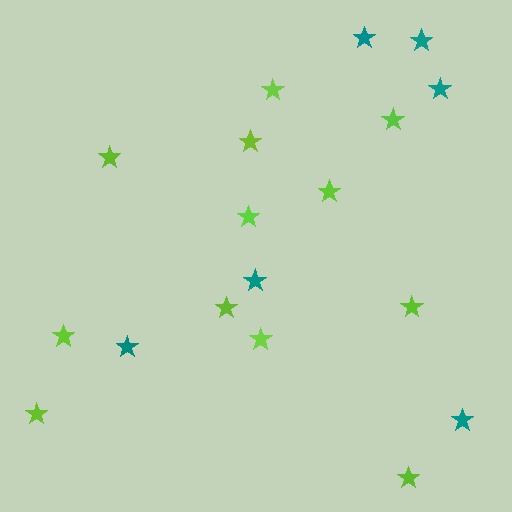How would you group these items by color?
There are 2 groups: one group of teal stars (6) and one group of lime stars (12).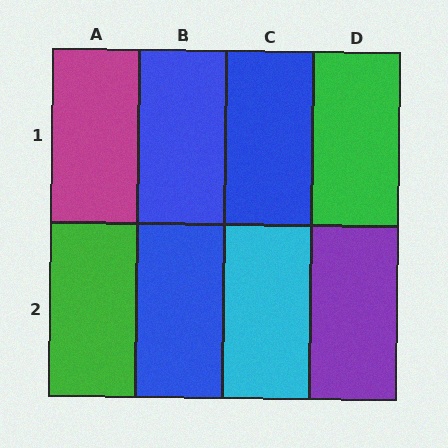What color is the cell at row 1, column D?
Green.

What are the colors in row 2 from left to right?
Green, blue, cyan, purple.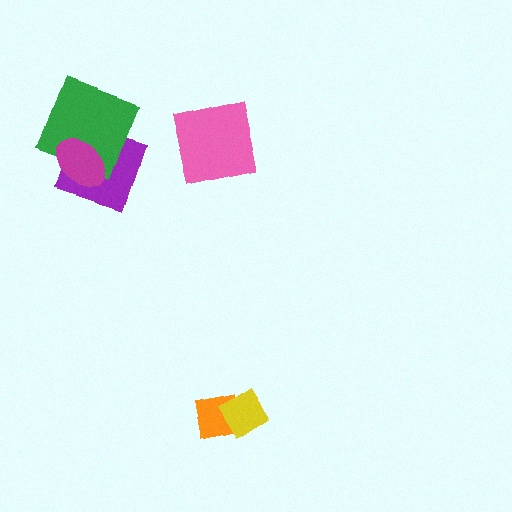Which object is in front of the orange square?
The yellow diamond is in front of the orange square.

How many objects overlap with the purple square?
2 objects overlap with the purple square.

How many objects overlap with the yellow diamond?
1 object overlaps with the yellow diamond.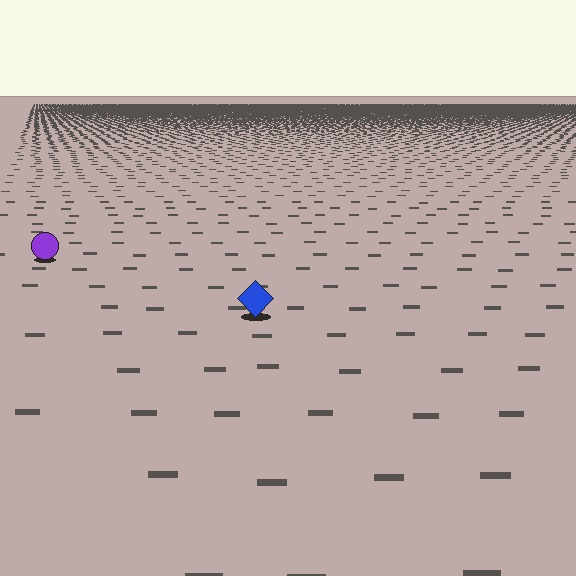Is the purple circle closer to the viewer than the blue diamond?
No. The blue diamond is closer — you can tell from the texture gradient: the ground texture is coarser near it.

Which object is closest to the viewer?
The blue diamond is closest. The texture marks near it are larger and more spread out.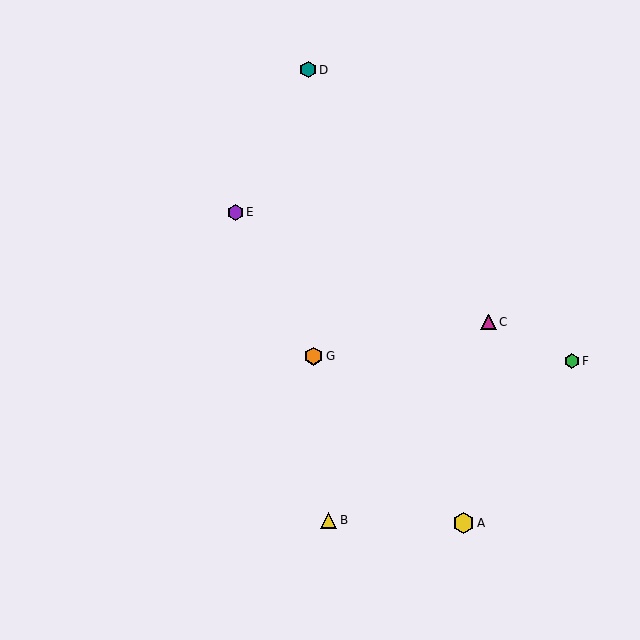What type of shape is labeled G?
Shape G is an orange hexagon.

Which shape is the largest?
The yellow hexagon (labeled A) is the largest.